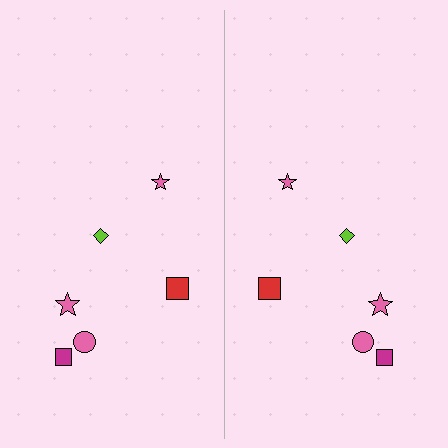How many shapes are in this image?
There are 12 shapes in this image.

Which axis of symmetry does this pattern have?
The pattern has a vertical axis of symmetry running through the center of the image.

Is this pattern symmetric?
Yes, this pattern has bilateral (reflection) symmetry.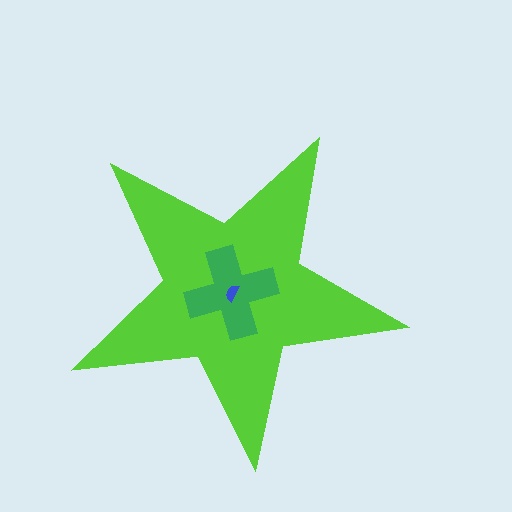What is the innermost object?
The blue semicircle.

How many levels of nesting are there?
3.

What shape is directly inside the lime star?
The green cross.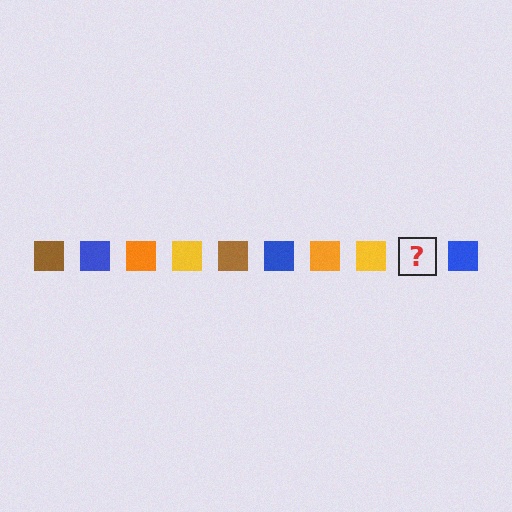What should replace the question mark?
The question mark should be replaced with a brown square.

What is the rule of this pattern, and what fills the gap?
The rule is that the pattern cycles through brown, blue, orange, yellow squares. The gap should be filled with a brown square.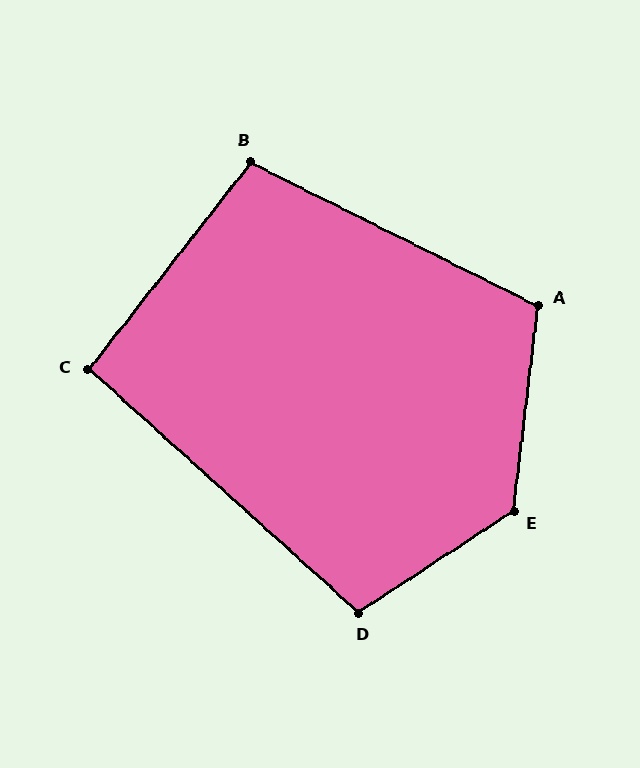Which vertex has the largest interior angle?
E, at approximately 130 degrees.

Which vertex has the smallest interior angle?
C, at approximately 94 degrees.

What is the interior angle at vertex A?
Approximately 110 degrees (obtuse).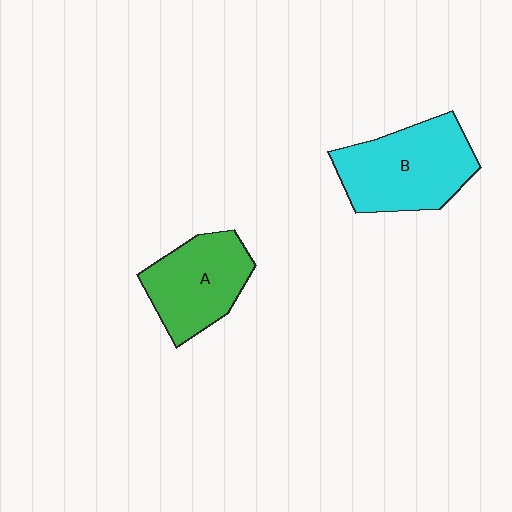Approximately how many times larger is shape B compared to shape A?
Approximately 1.2 times.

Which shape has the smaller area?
Shape A (green).